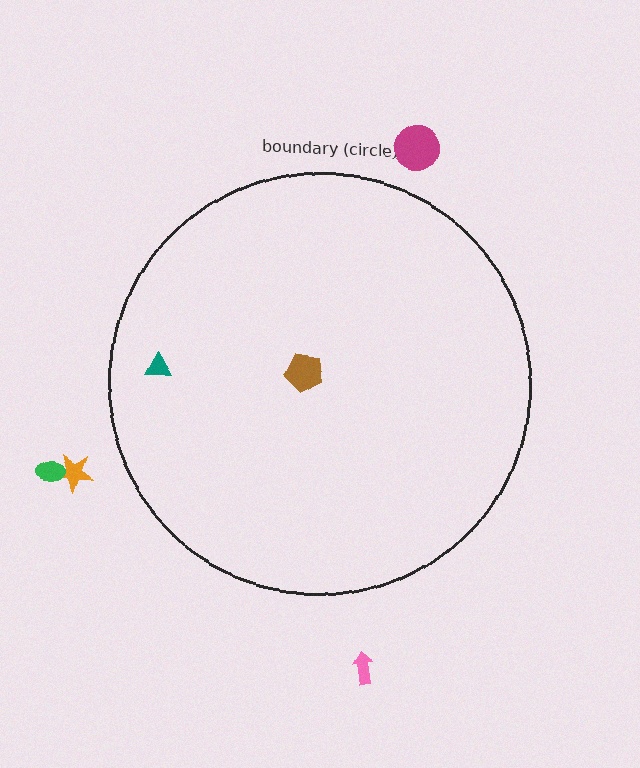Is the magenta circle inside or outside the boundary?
Outside.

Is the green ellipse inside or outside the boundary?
Outside.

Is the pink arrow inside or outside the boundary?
Outside.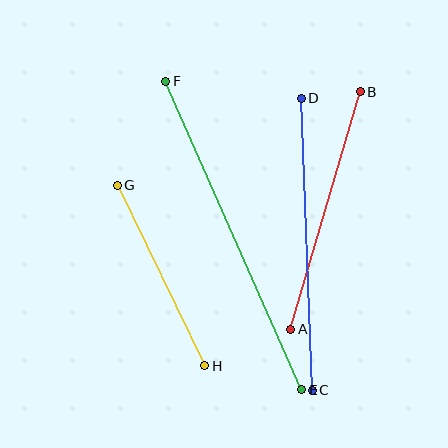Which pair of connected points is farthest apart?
Points E and F are farthest apart.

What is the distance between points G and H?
The distance is approximately 201 pixels.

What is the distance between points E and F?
The distance is approximately 337 pixels.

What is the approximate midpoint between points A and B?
The midpoint is at approximately (325, 210) pixels.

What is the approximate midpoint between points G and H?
The midpoint is at approximately (161, 275) pixels.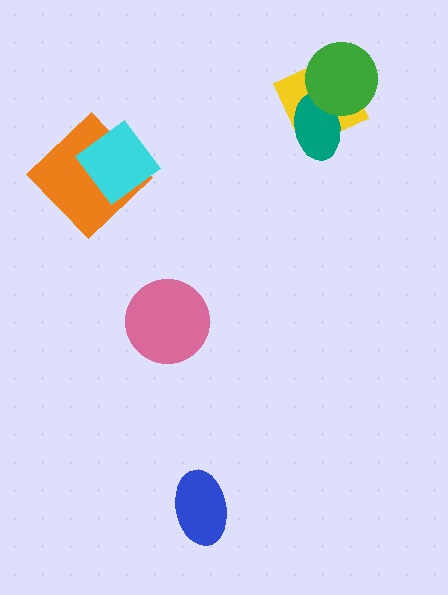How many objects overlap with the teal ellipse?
2 objects overlap with the teal ellipse.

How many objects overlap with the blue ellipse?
0 objects overlap with the blue ellipse.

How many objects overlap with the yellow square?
2 objects overlap with the yellow square.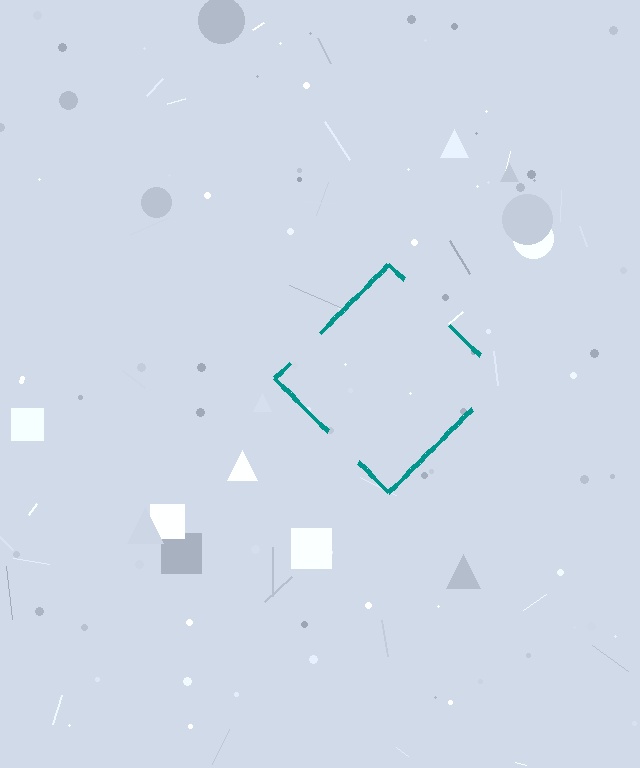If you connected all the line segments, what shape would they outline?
They would outline a diamond.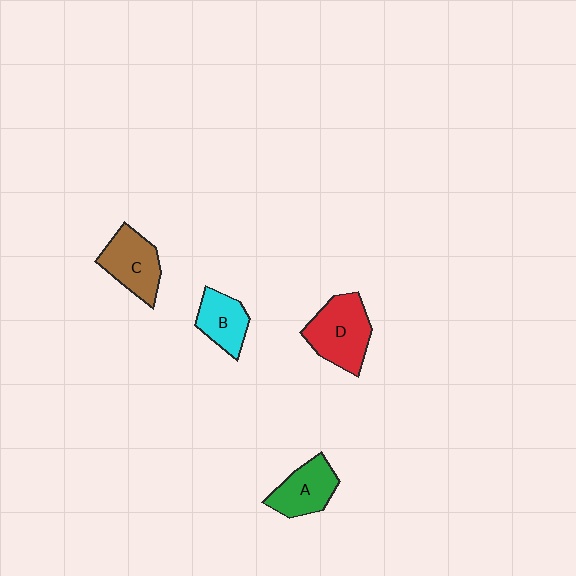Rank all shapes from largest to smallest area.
From largest to smallest: D (red), C (brown), A (green), B (cyan).